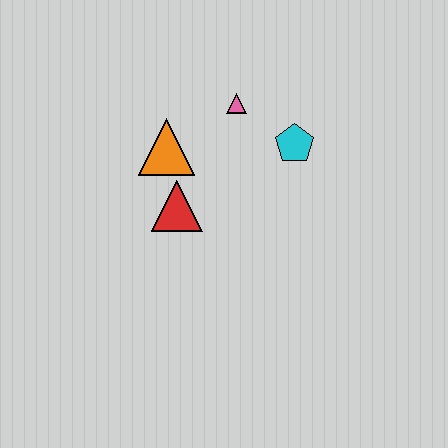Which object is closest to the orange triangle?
The red triangle is closest to the orange triangle.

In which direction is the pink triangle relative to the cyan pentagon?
The pink triangle is to the left of the cyan pentagon.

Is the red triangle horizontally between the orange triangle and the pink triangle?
Yes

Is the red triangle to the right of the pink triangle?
No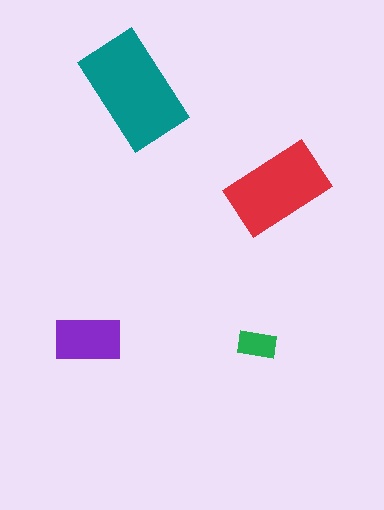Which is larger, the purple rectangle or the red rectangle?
The red one.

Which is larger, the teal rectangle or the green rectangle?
The teal one.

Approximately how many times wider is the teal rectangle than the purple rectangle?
About 1.5 times wider.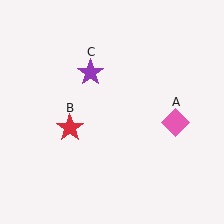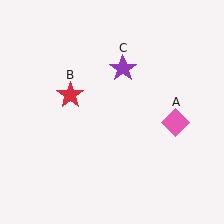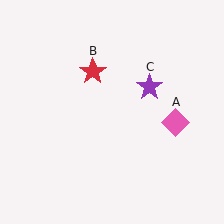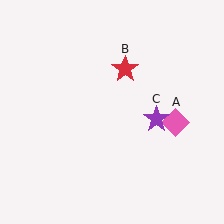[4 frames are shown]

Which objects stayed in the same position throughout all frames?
Pink diamond (object A) remained stationary.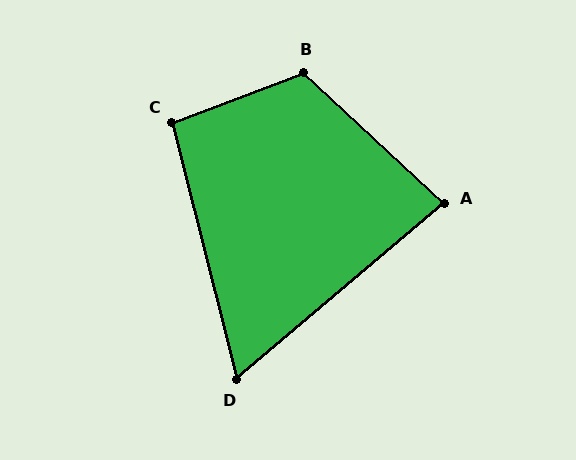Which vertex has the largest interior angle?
B, at approximately 116 degrees.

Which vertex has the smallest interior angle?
D, at approximately 64 degrees.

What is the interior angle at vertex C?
Approximately 97 degrees (obtuse).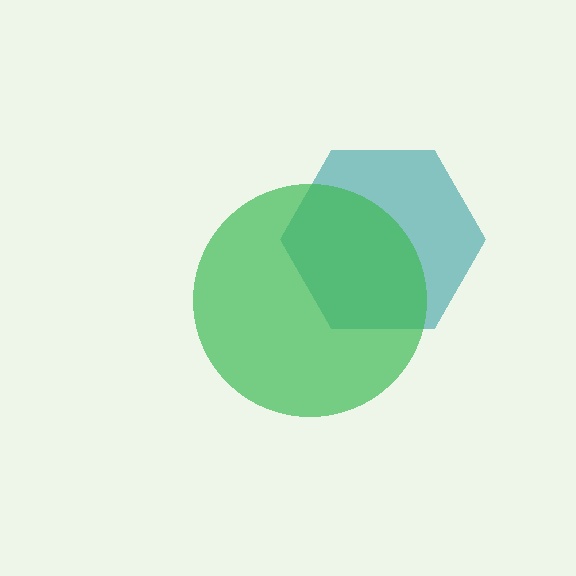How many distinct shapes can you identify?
There are 2 distinct shapes: a teal hexagon, a green circle.